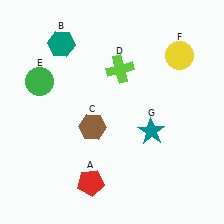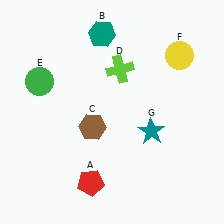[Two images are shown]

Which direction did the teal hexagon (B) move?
The teal hexagon (B) moved right.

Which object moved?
The teal hexagon (B) moved right.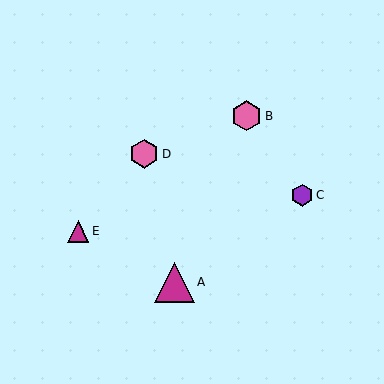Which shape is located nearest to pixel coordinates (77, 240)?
The magenta triangle (labeled E) at (78, 231) is nearest to that location.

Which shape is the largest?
The magenta triangle (labeled A) is the largest.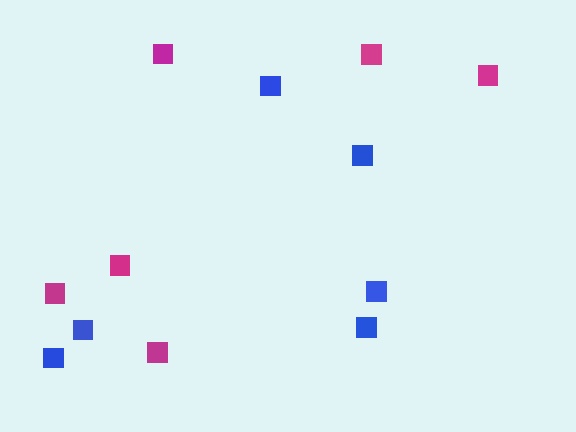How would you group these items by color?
There are 2 groups: one group of blue squares (6) and one group of magenta squares (6).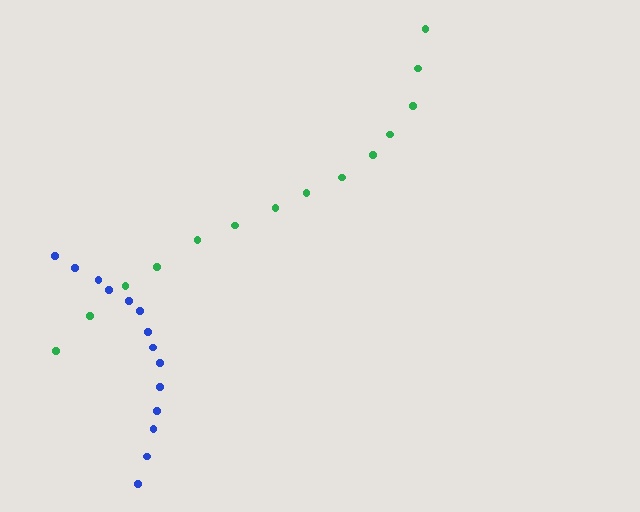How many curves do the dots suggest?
There are 2 distinct paths.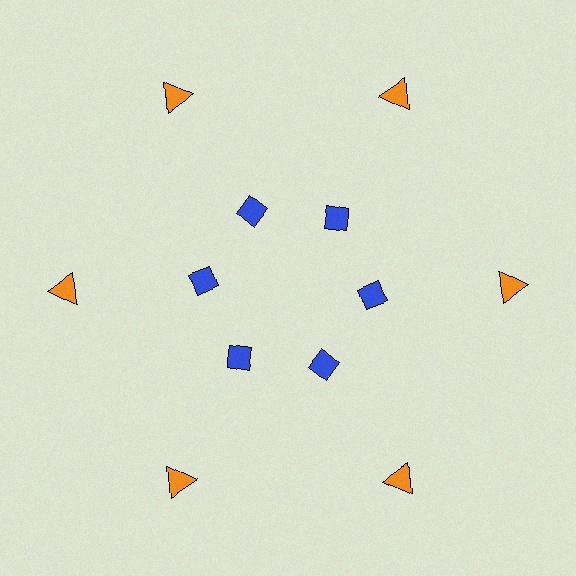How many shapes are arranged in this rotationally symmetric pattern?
There are 12 shapes, arranged in 6 groups of 2.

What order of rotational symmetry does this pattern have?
This pattern has 6-fold rotational symmetry.